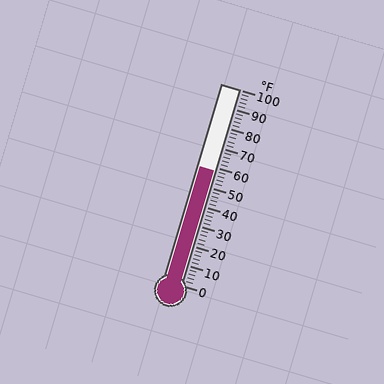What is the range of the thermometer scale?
The thermometer scale ranges from 0°F to 100°F.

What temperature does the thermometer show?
The thermometer shows approximately 58°F.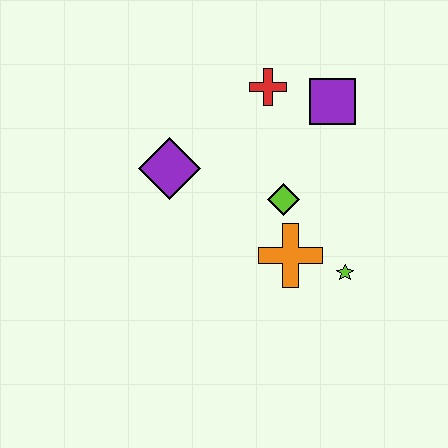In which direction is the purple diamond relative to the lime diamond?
The purple diamond is to the left of the lime diamond.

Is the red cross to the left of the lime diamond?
Yes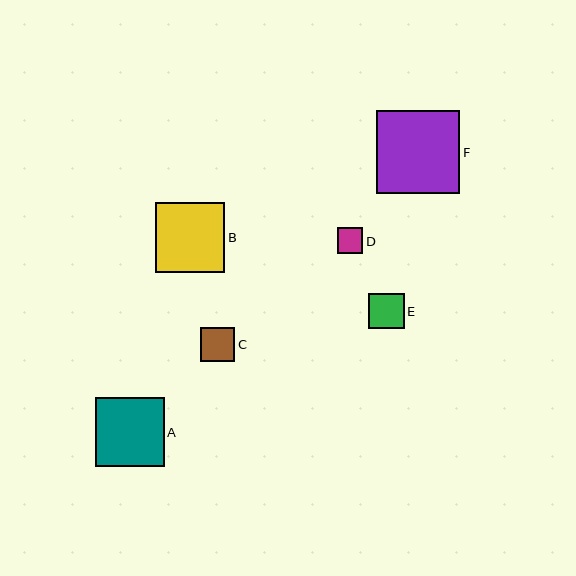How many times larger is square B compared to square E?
Square B is approximately 2.0 times the size of square E.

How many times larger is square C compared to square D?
Square C is approximately 1.3 times the size of square D.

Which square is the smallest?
Square D is the smallest with a size of approximately 26 pixels.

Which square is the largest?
Square F is the largest with a size of approximately 83 pixels.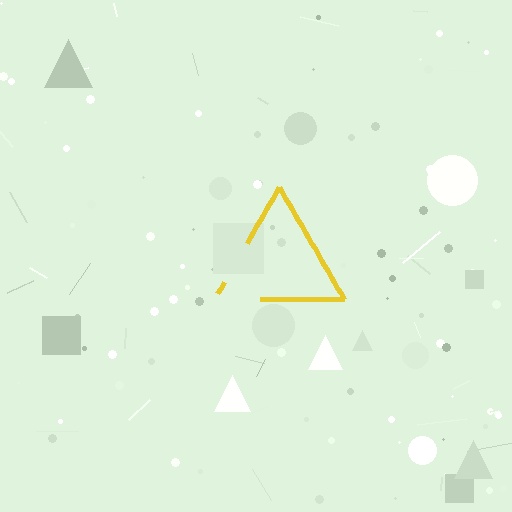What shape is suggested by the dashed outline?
The dashed outline suggests a triangle.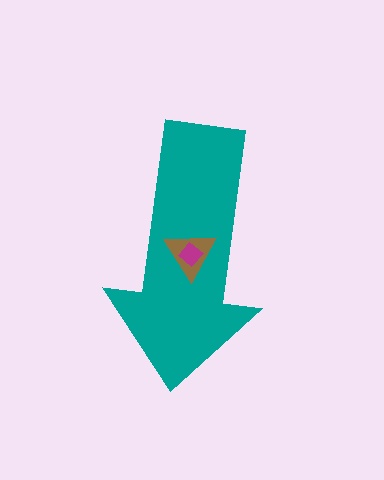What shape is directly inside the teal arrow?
The brown triangle.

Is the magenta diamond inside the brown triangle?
Yes.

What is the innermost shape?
The magenta diamond.